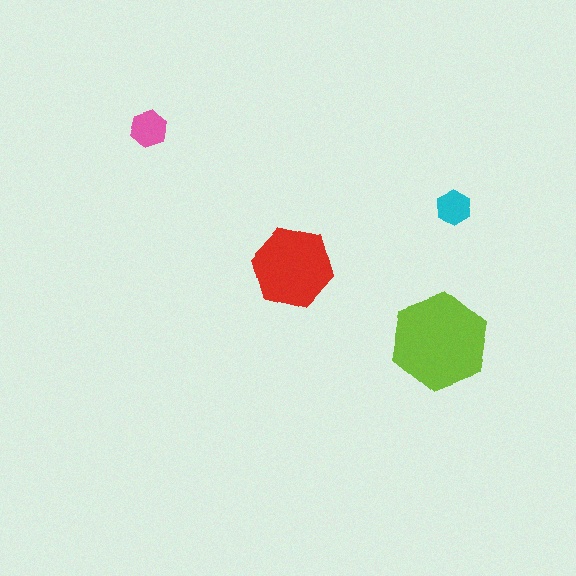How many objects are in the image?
There are 4 objects in the image.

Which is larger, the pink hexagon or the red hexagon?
The red one.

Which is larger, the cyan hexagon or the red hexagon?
The red one.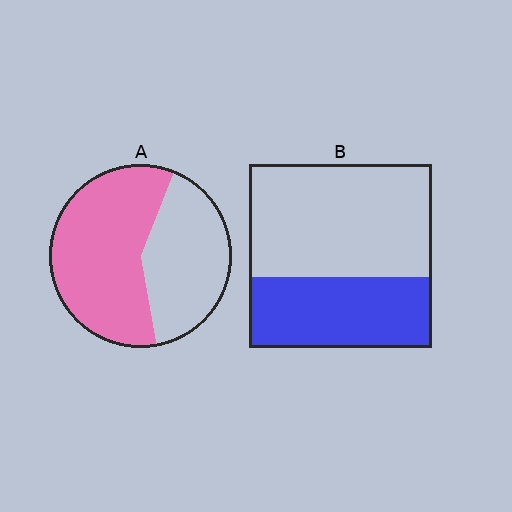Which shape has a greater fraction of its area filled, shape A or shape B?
Shape A.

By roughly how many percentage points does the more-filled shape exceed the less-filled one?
By roughly 20 percentage points (A over B).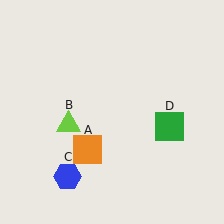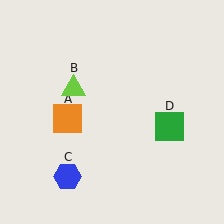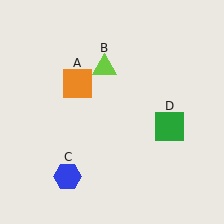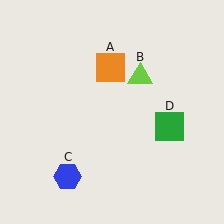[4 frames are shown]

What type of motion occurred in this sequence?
The orange square (object A), lime triangle (object B) rotated clockwise around the center of the scene.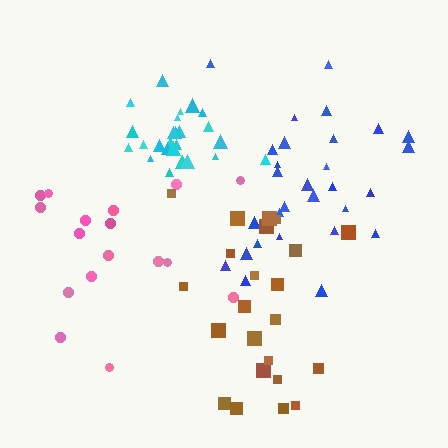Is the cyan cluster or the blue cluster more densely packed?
Cyan.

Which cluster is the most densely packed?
Cyan.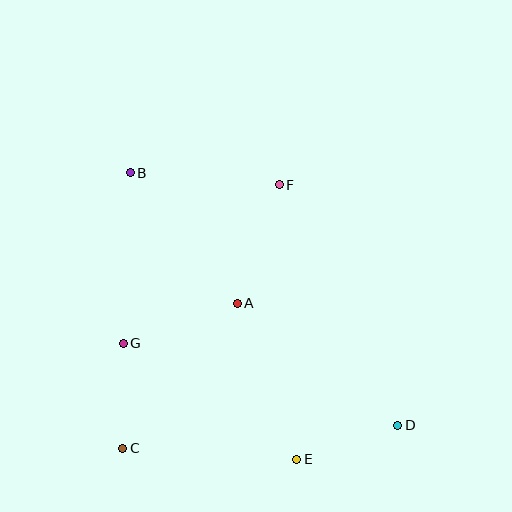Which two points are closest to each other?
Points C and G are closest to each other.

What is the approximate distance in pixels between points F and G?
The distance between F and G is approximately 222 pixels.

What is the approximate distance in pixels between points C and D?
The distance between C and D is approximately 276 pixels.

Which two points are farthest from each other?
Points B and D are farthest from each other.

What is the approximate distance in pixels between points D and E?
The distance between D and E is approximately 107 pixels.